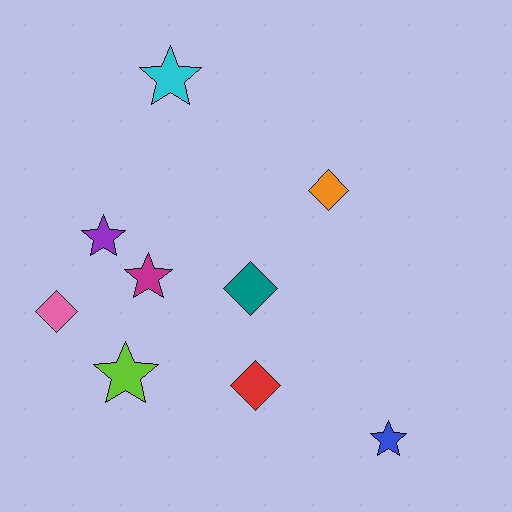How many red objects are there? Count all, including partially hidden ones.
There is 1 red object.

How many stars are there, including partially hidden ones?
There are 5 stars.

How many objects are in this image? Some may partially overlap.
There are 9 objects.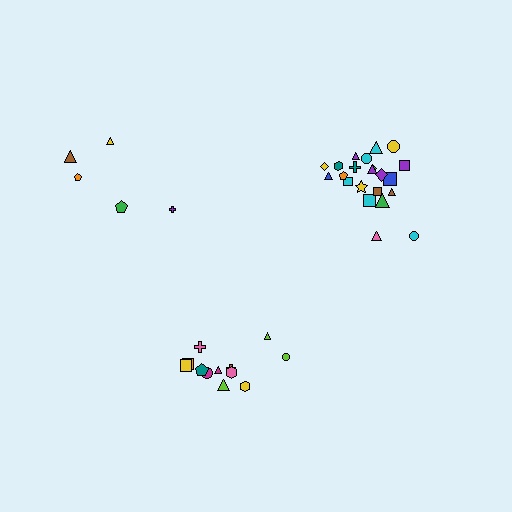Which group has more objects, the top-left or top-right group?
The top-right group.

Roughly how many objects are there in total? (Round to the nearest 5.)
Roughly 40 objects in total.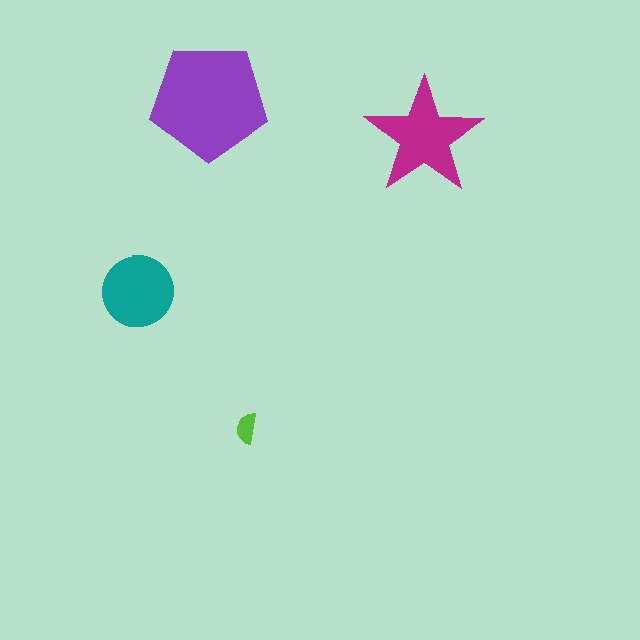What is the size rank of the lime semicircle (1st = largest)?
4th.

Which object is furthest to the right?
The magenta star is rightmost.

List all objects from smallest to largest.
The lime semicircle, the teal circle, the magenta star, the purple pentagon.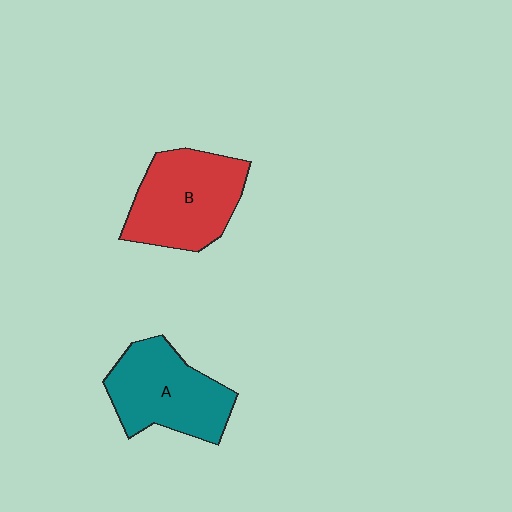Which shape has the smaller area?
Shape A (teal).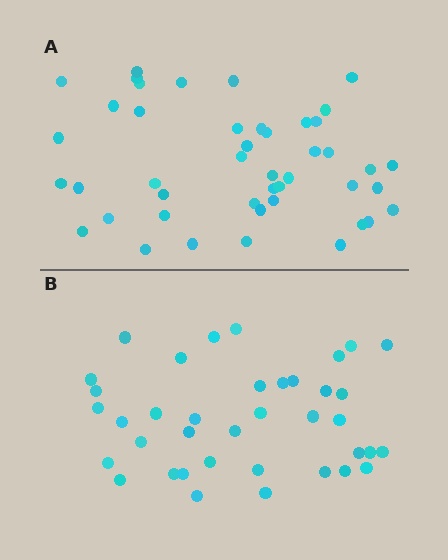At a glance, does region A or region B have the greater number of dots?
Region A (the top region) has more dots.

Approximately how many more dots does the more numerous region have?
Region A has roughly 8 or so more dots than region B.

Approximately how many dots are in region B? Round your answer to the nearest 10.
About 40 dots. (The exact count is 38, which rounds to 40.)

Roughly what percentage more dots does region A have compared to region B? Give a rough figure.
About 20% more.